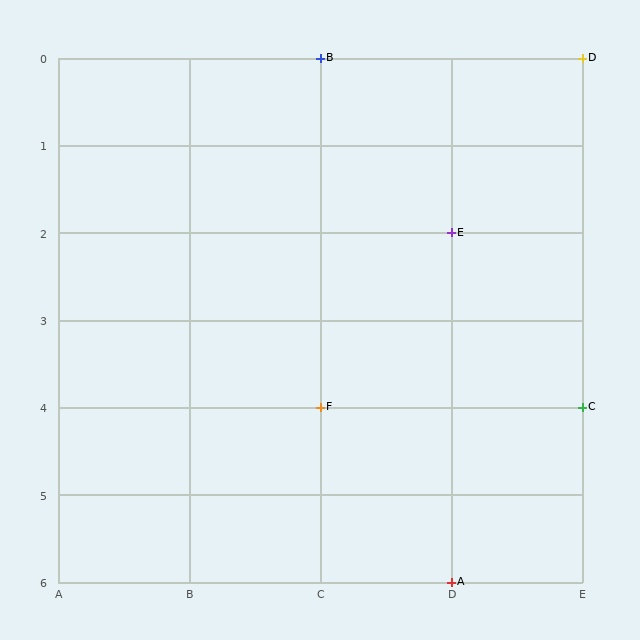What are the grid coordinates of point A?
Point A is at grid coordinates (D, 6).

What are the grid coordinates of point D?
Point D is at grid coordinates (E, 0).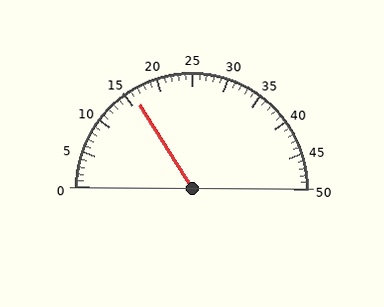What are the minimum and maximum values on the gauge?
The gauge ranges from 0 to 50.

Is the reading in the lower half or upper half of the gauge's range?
The reading is in the lower half of the range (0 to 50).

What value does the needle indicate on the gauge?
The needle indicates approximately 16.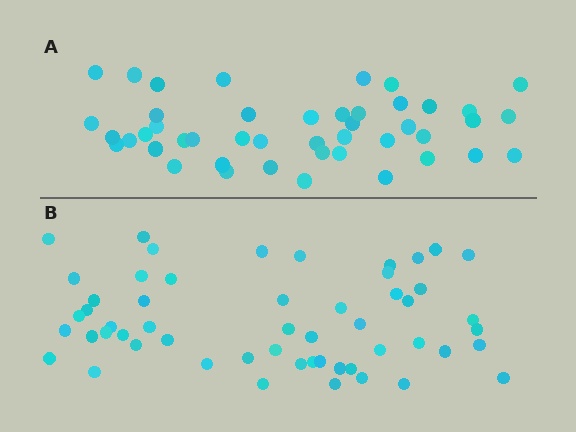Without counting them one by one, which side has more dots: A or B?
Region B (the bottom region) has more dots.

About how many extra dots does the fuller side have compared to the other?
Region B has roughly 8 or so more dots than region A.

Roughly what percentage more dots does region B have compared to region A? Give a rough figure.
About 20% more.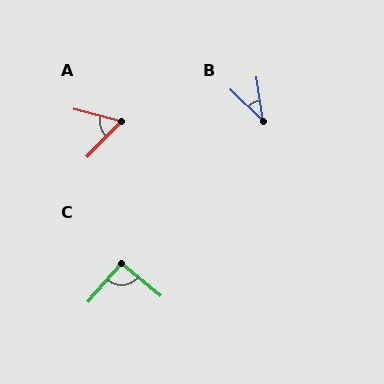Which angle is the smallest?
B, at approximately 38 degrees.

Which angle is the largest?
C, at approximately 92 degrees.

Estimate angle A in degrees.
Approximately 60 degrees.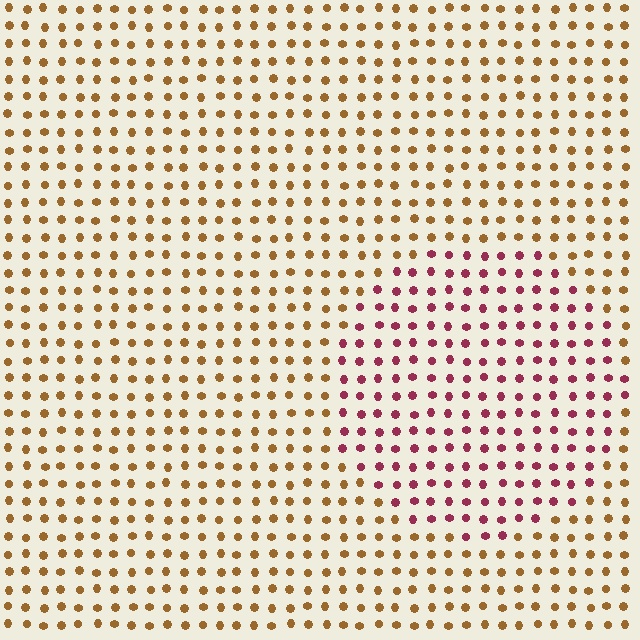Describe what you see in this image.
The image is filled with small brown elements in a uniform arrangement. A circle-shaped region is visible where the elements are tinted to a slightly different hue, forming a subtle color boundary.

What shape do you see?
I see a circle.